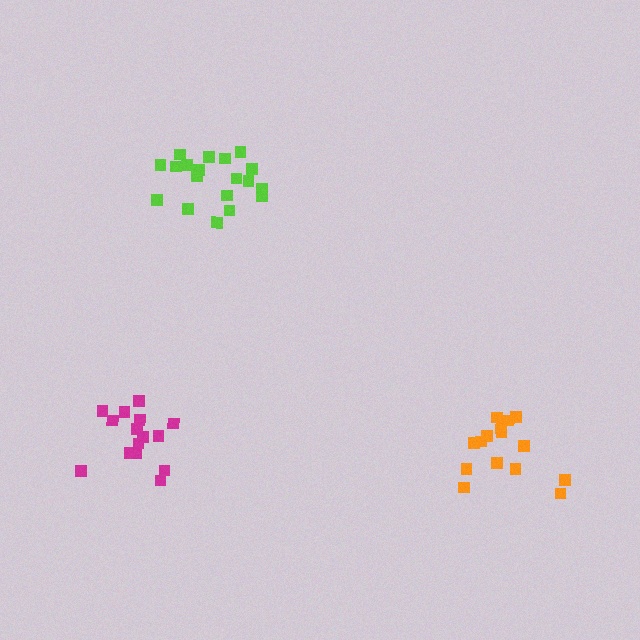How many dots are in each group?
Group 1: 15 dots, Group 2: 20 dots, Group 3: 15 dots (50 total).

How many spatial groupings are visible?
There are 3 spatial groupings.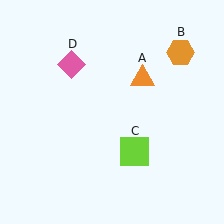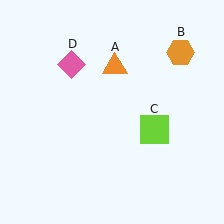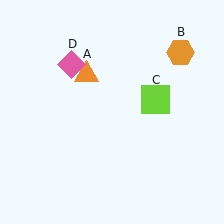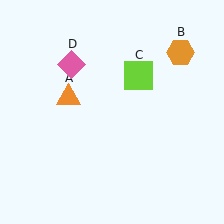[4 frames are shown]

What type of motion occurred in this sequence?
The orange triangle (object A), lime square (object C) rotated counterclockwise around the center of the scene.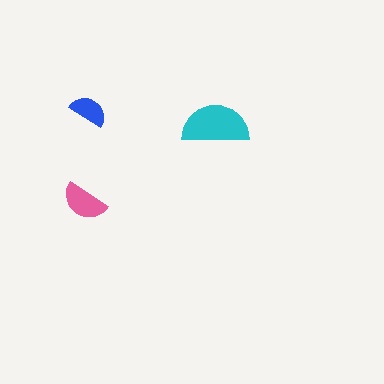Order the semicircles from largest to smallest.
the cyan one, the pink one, the blue one.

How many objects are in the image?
There are 3 objects in the image.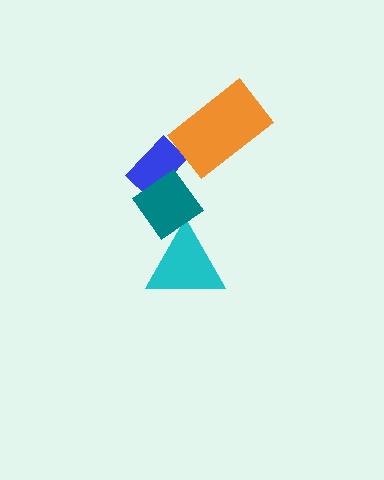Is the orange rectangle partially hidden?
No, no other shape covers it.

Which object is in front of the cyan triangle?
The teal diamond is in front of the cyan triangle.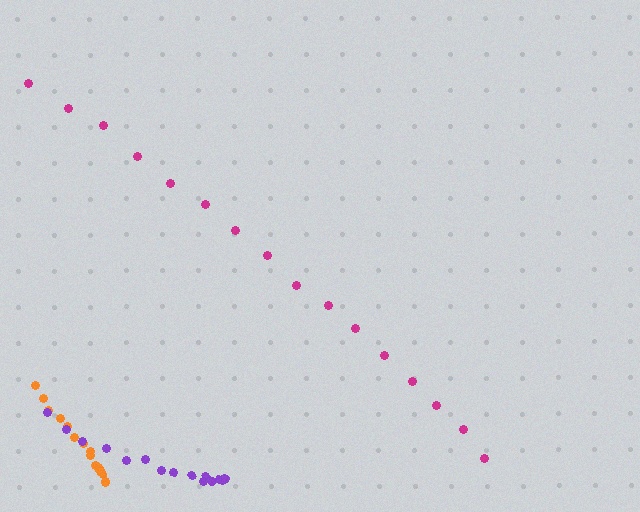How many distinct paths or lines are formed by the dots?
There are 3 distinct paths.